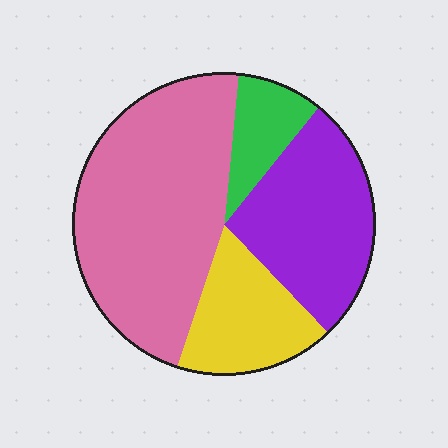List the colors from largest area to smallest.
From largest to smallest: pink, purple, yellow, green.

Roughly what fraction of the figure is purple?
Purple takes up about one quarter (1/4) of the figure.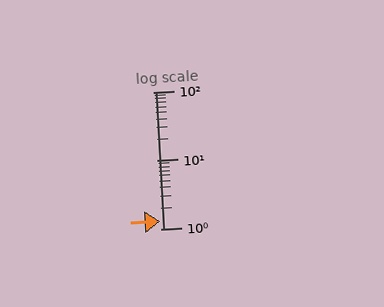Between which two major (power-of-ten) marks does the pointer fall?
The pointer is between 1 and 10.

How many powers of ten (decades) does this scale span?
The scale spans 2 decades, from 1 to 100.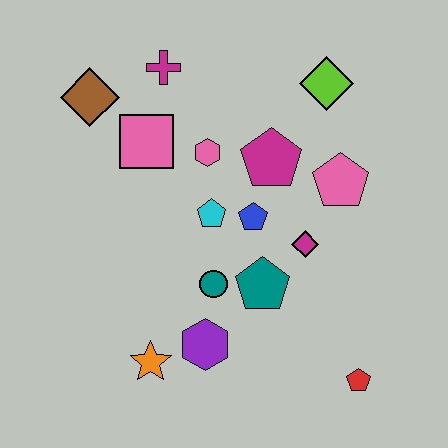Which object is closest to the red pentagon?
The teal pentagon is closest to the red pentagon.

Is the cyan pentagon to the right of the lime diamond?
No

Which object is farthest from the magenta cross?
The red pentagon is farthest from the magenta cross.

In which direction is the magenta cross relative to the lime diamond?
The magenta cross is to the left of the lime diamond.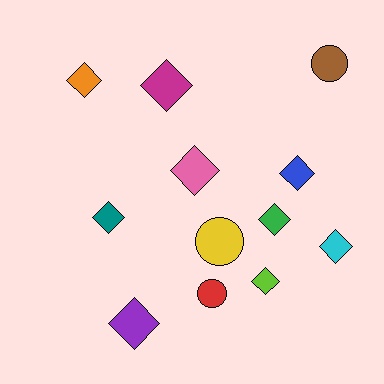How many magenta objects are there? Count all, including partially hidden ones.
There is 1 magenta object.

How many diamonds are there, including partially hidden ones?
There are 9 diamonds.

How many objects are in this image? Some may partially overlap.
There are 12 objects.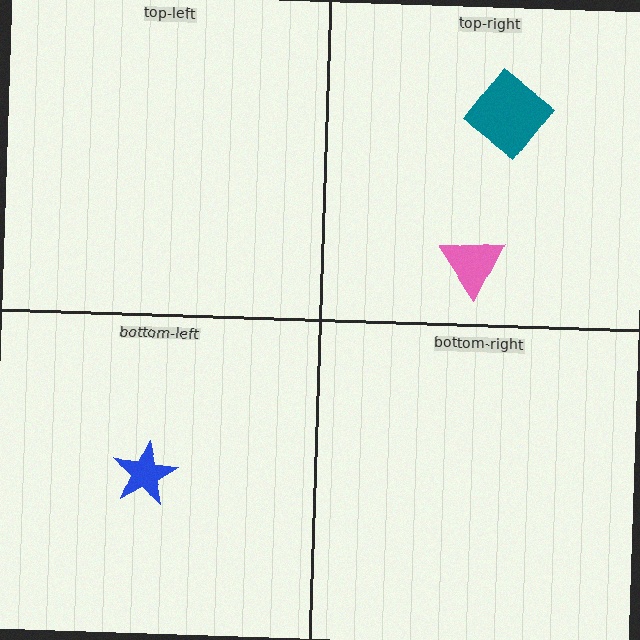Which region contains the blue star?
The bottom-left region.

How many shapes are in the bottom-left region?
1.